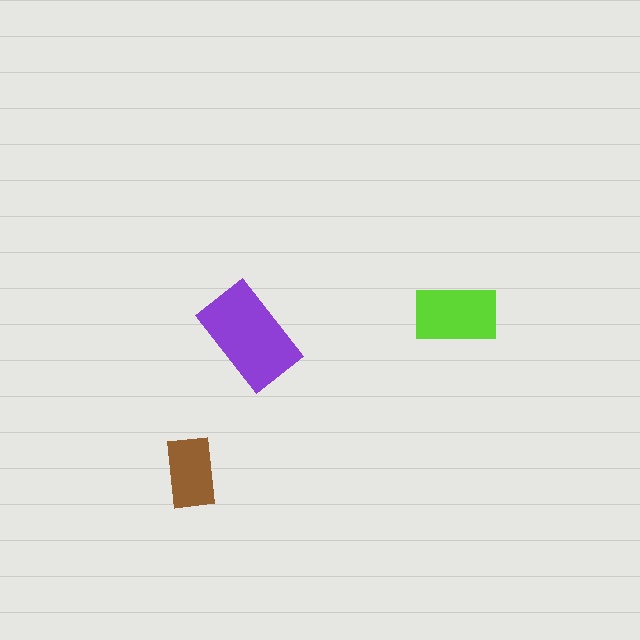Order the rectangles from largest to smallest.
the purple one, the lime one, the brown one.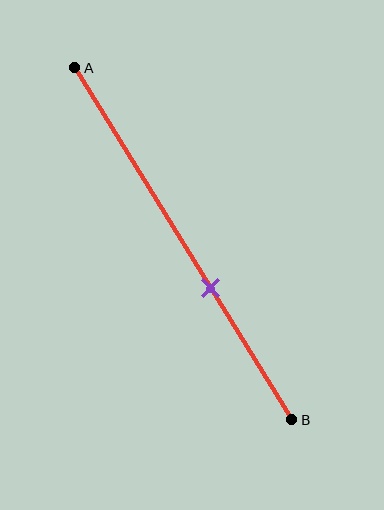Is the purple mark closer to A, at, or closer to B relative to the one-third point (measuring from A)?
The purple mark is closer to point B than the one-third point of segment AB.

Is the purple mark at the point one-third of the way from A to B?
No, the mark is at about 65% from A, not at the 33% one-third point.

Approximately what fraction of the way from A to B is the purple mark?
The purple mark is approximately 65% of the way from A to B.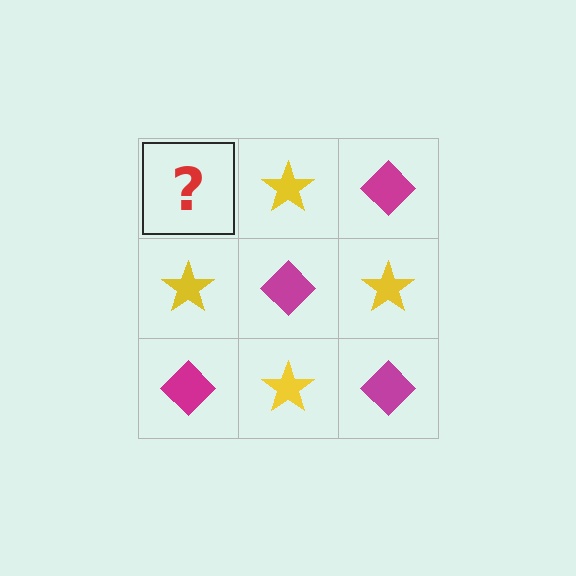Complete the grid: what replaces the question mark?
The question mark should be replaced with a magenta diamond.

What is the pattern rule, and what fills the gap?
The rule is that it alternates magenta diamond and yellow star in a checkerboard pattern. The gap should be filled with a magenta diamond.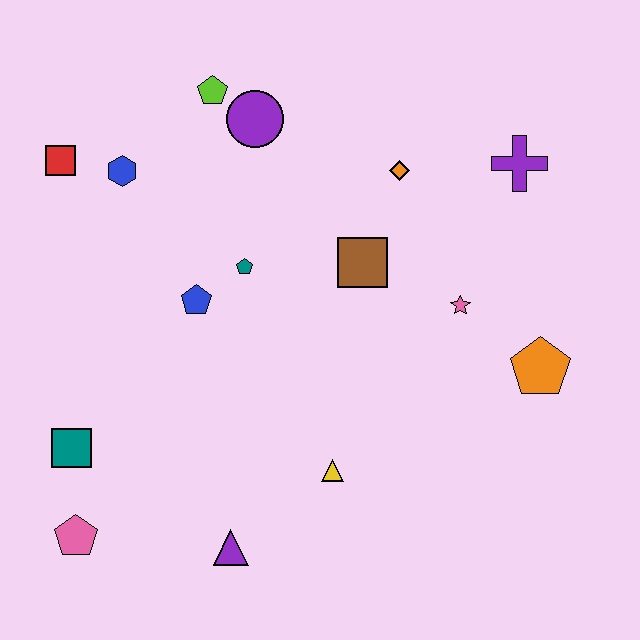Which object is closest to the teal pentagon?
The blue pentagon is closest to the teal pentagon.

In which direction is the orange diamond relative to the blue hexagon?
The orange diamond is to the right of the blue hexagon.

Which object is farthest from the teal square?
The purple cross is farthest from the teal square.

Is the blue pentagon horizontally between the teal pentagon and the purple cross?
No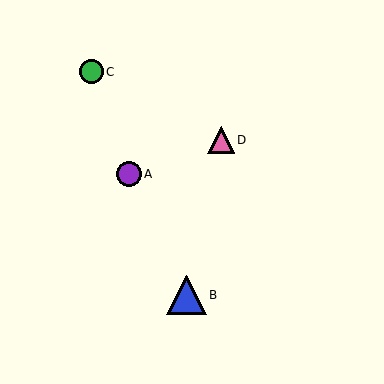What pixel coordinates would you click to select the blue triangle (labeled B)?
Click at (186, 295) to select the blue triangle B.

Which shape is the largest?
The blue triangle (labeled B) is the largest.